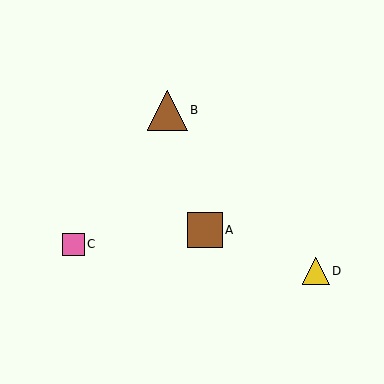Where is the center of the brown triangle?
The center of the brown triangle is at (167, 110).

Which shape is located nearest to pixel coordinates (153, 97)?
The brown triangle (labeled B) at (167, 110) is nearest to that location.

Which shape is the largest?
The brown triangle (labeled B) is the largest.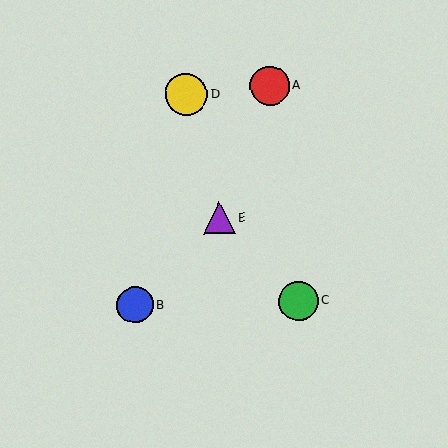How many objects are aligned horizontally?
2 objects (B, C) are aligned horizontally.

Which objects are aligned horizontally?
Objects B, C are aligned horizontally.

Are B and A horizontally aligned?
No, B is at y≈305 and A is at y≈85.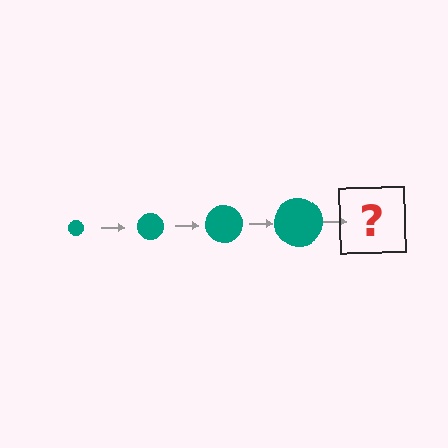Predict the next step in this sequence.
The next step is a teal circle, larger than the previous one.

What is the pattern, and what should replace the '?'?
The pattern is that the circle gets progressively larger each step. The '?' should be a teal circle, larger than the previous one.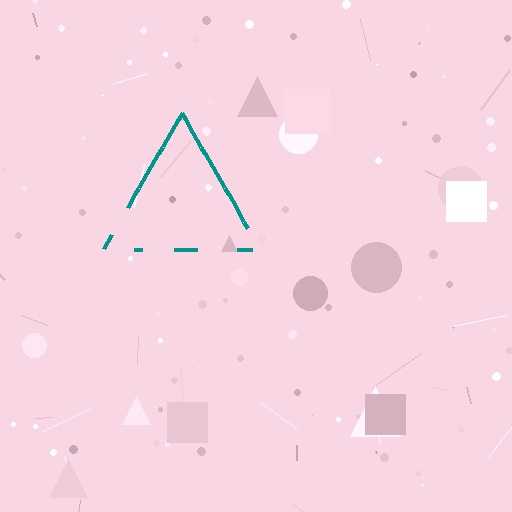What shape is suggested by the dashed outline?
The dashed outline suggests a triangle.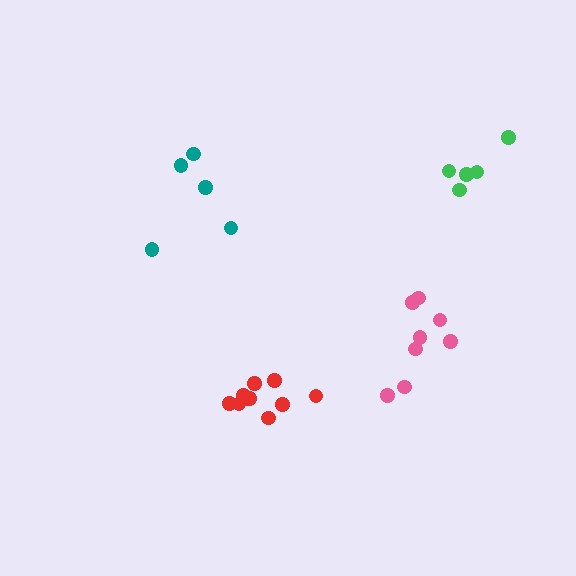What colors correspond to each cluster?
The clusters are colored: teal, pink, red, green.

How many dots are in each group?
Group 1: 5 dots, Group 2: 8 dots, Group 3: 10 dots, Group 4: 5 dots (28 total).